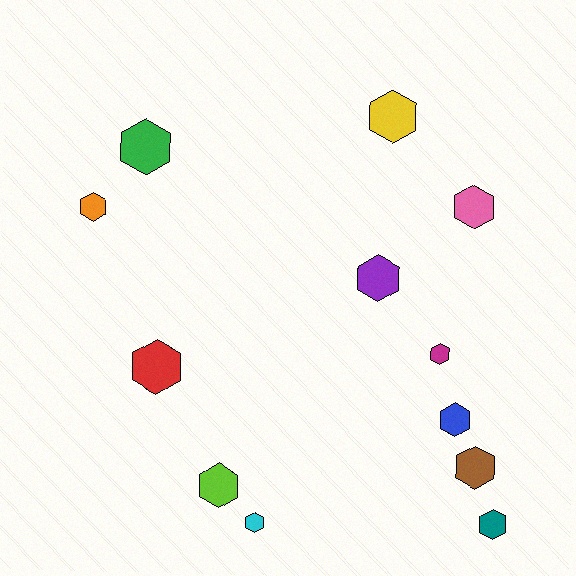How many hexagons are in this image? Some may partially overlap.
There are 12 hexagons.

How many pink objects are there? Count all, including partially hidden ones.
There is 1 pink object.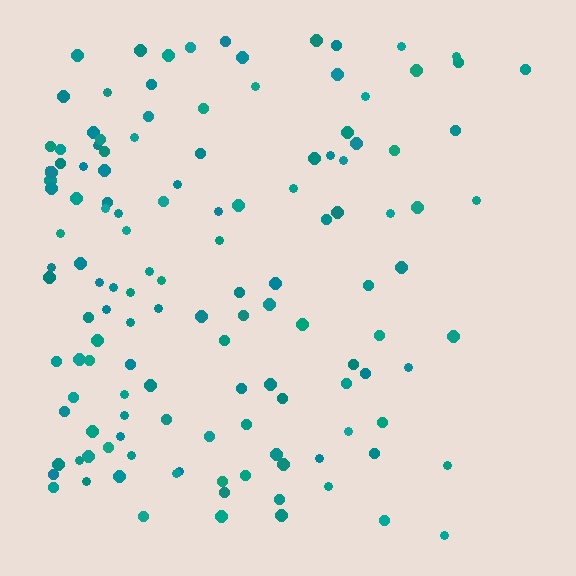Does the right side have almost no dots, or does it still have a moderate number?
Still a moderate number, just noticeably fewer than the left.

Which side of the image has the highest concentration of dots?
The left.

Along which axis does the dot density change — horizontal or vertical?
Horizontal.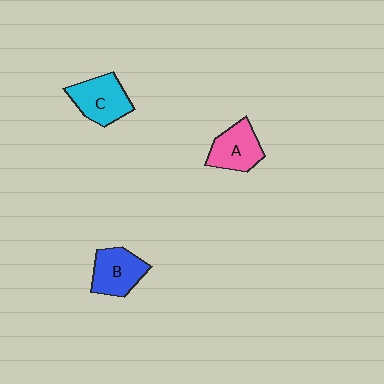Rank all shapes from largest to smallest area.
From largest to smallest: C (cyan), B (blue), A (pink).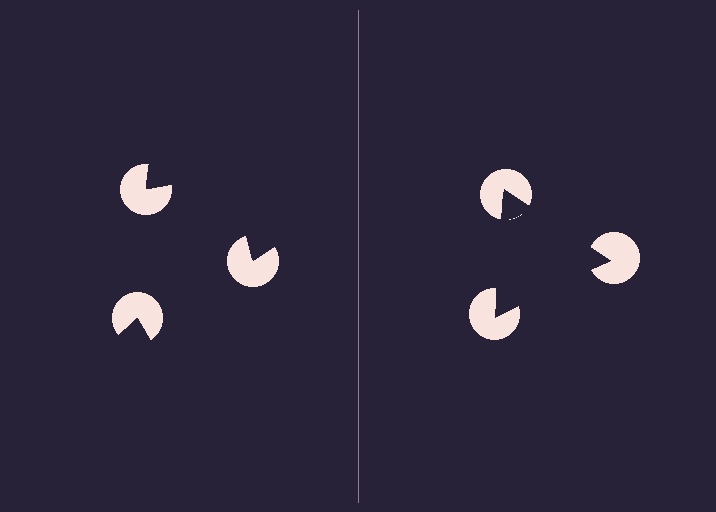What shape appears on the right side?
An illusory triangle.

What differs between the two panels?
The pac-man discs are positioned identically on both sides; only the wedge orientations differ. On the right they align to a triangle; on the left they are misaligned.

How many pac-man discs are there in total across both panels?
6 — 3 on each side.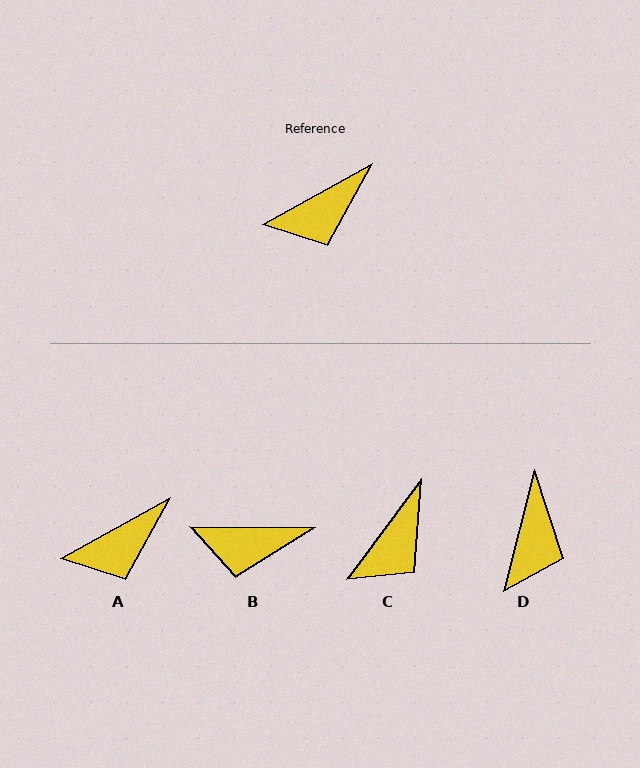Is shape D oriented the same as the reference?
No, it is off by about 46 degrees.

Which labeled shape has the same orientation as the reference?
A.